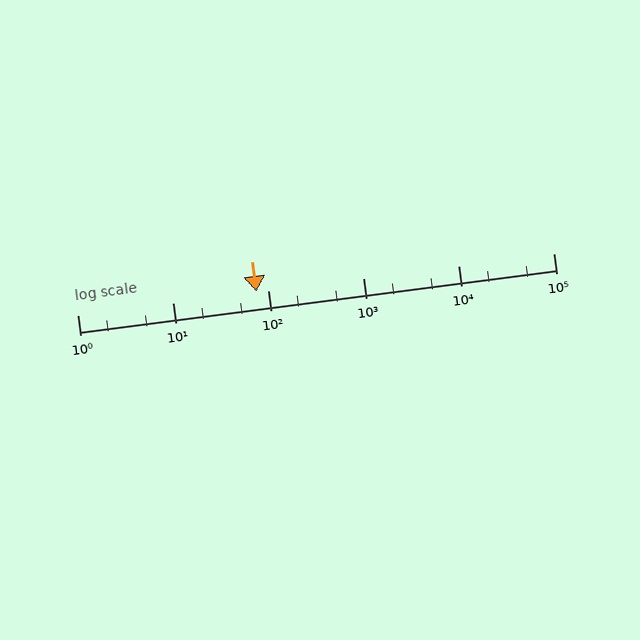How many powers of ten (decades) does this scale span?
The scale spans 5 decades, from 1 to 100000.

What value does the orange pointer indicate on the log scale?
The pointer indicates approximately 75.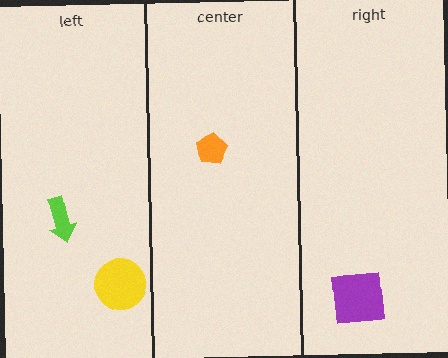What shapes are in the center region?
The orange pentagon.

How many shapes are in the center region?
1.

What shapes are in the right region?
The purple square.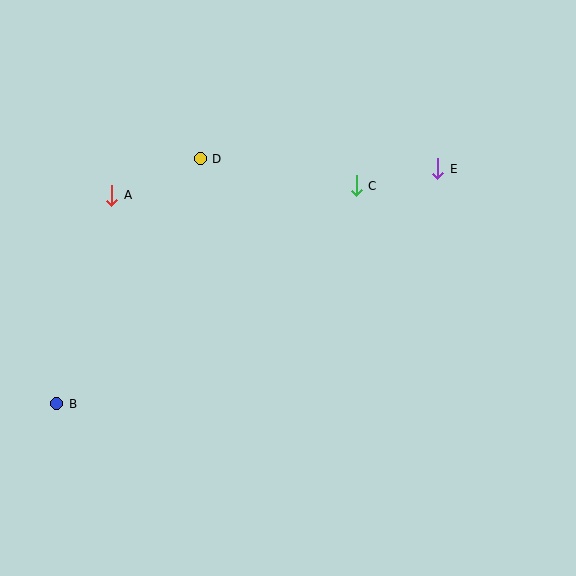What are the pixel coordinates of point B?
Point B is at (57, 404).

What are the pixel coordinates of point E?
Point E is at (438, 169).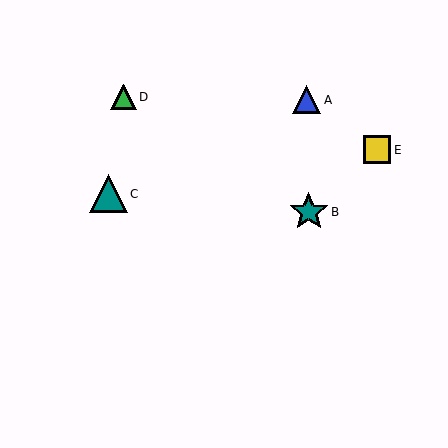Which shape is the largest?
The teal star (labeled B) is the largest.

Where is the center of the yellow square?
The center of the yellow square is at (377, 150).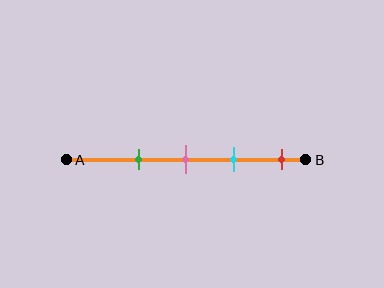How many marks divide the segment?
There are 4 marks dividing the segment.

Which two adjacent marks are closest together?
The pink and cyan marks are the closest adjacent pair.